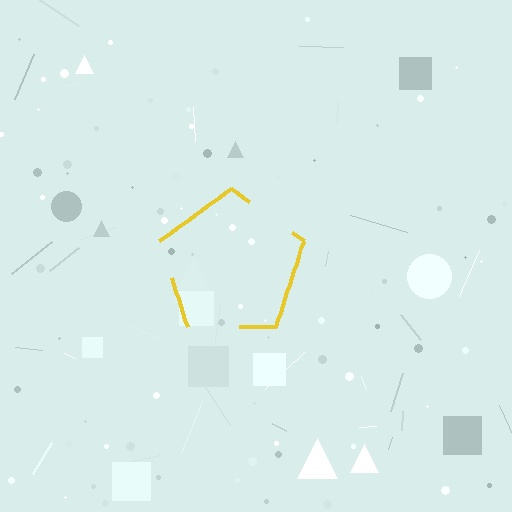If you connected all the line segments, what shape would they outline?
They would outline a pentagon.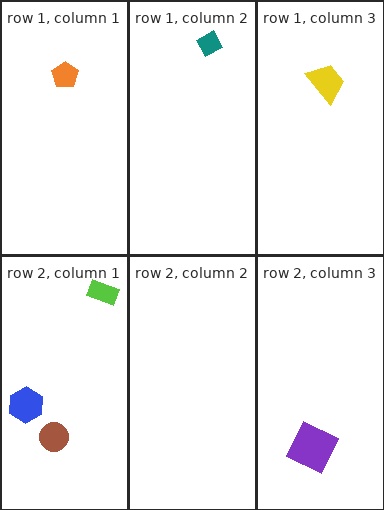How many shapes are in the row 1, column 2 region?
1.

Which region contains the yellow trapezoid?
The row 1, column 3 region.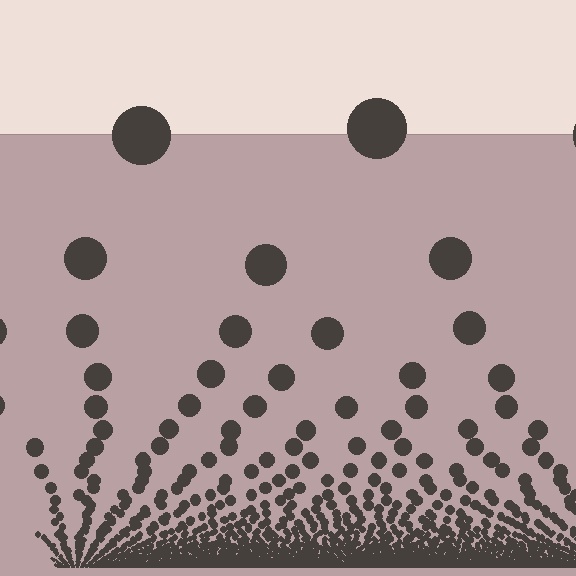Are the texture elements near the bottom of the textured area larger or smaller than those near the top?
Smaller. The gradient is inverted — elements near the bottom are smaller and denser.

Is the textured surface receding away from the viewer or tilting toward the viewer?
The surface appears to tilt toward the viewer. Texture elements get larger and sparser toward the top.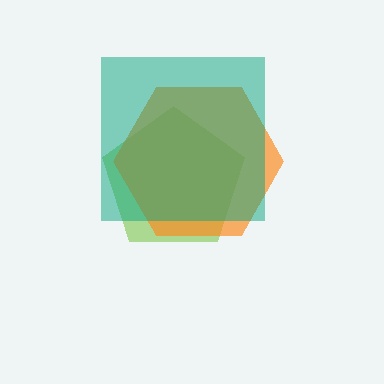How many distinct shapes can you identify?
There are 3 distinct shapes: a lime pentagon, an orange hexagon, a teal square.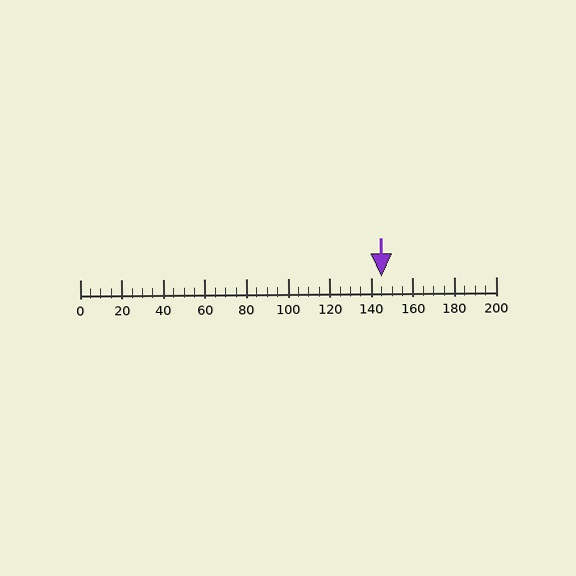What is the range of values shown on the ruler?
The ruler shows values from 0 to 200.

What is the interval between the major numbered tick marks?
The major tick marks are spaced 20 units apart.